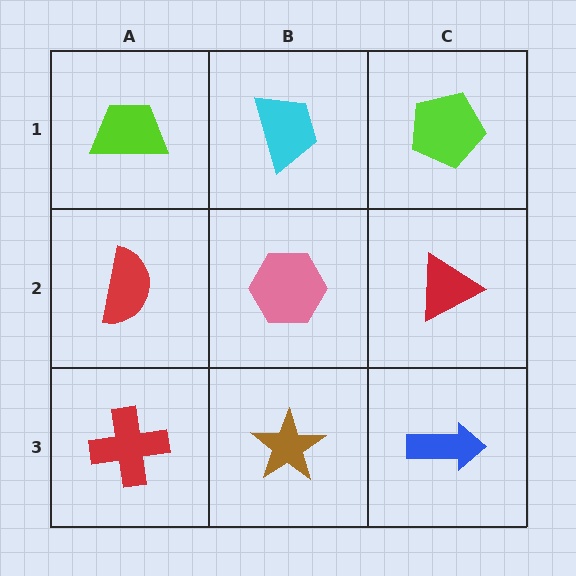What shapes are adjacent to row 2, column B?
A cyan trapezoid (row 1, column B), a brown star (row 3, column B), a red semicircle (row 2, column A), a red triangle (row 2, column C).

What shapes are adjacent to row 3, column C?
A red triangle (row 2, column C), a brown star (row 3, column B).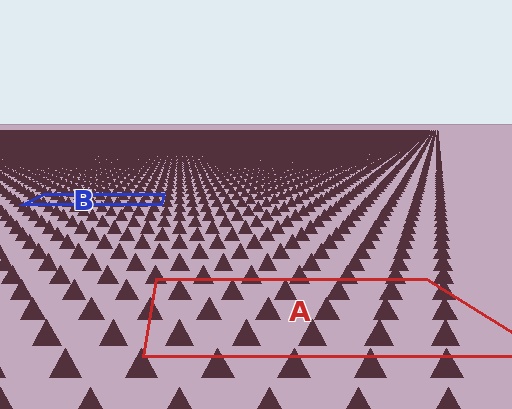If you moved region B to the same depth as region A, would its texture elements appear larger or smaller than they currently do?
They would appear larger. At a closer depth, the same texture elements are projected at a bigger on-screen size.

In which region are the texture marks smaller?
The texture marks are smaller in region B, because it is farther away.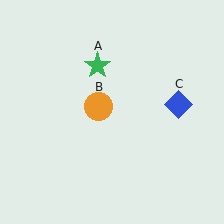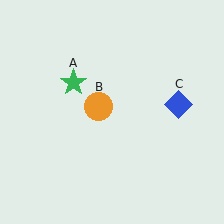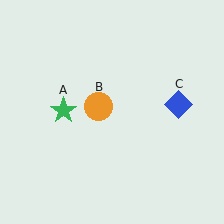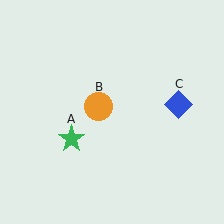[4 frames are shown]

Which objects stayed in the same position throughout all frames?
Orange circle (object B) and blue diamond (object C) remained stationary.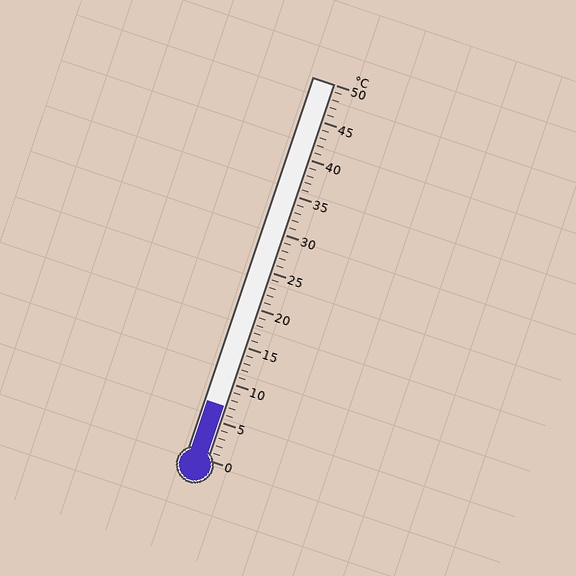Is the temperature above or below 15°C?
The temperature is below 15°C.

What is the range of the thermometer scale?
The thermometer scale ranges from 0°C to 50°C.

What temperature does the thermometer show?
The thermometer shows approximately 7°C.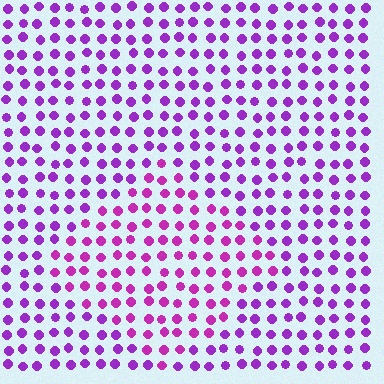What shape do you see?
I see a diamond.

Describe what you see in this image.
The image is filled with small purple elements in a uniform arrangement. A diamond-shaped region is visible where the elements are tinted to a slightly different hue, forming a subtle color boundary.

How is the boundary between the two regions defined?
The boundary is defined purely by a slight shift in hue (about 24 degrees). Spacing, size, and orientation are identical on both sides.